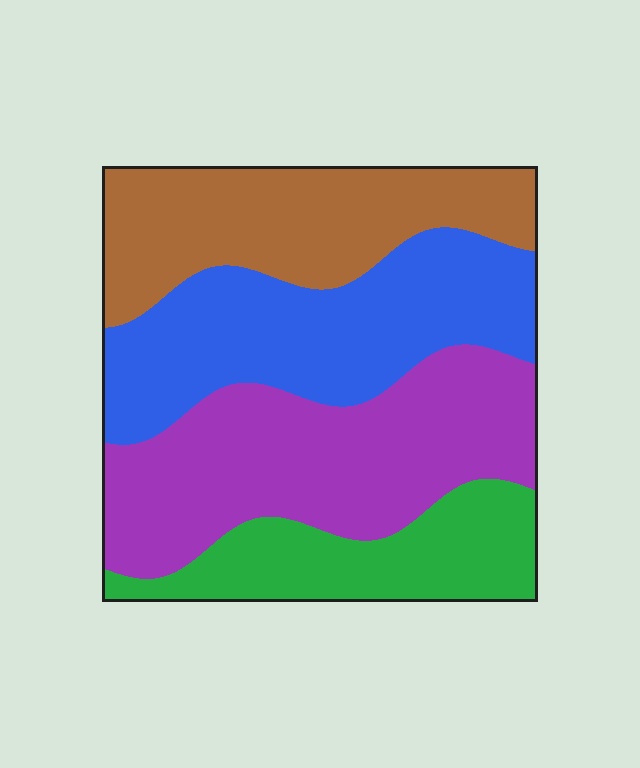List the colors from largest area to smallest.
From largest to smallest: purple, blue, brown, green.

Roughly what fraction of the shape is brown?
Brown takes up about one quarter (1/4) of the shape.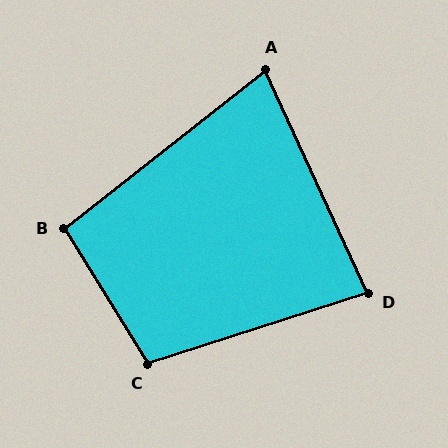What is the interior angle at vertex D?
Approximately 83 degrees (acute).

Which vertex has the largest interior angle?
C, at approximately 104 degrees.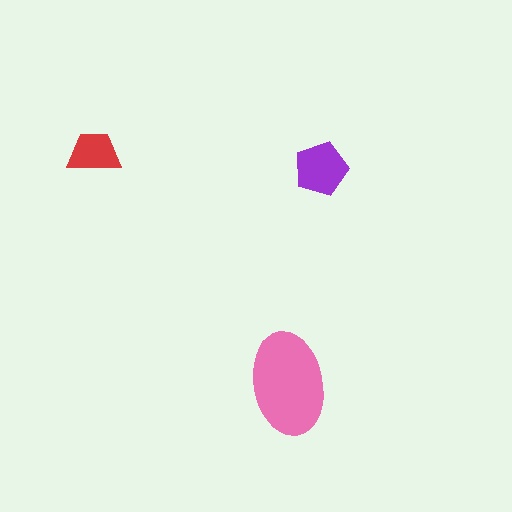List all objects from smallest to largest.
The red trapezoid, the purple pentagon, the pink ellipse.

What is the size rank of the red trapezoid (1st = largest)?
3rd.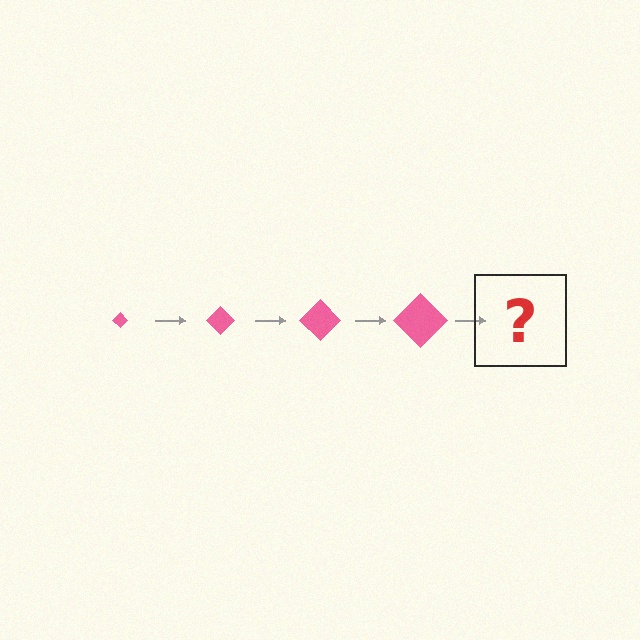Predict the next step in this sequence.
The next step is a pink diamond, larger than the previous one.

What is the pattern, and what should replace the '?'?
The pattern is that the diamond gets progressively larger each step. The '?' should be a pink diamond, larger than the previous one.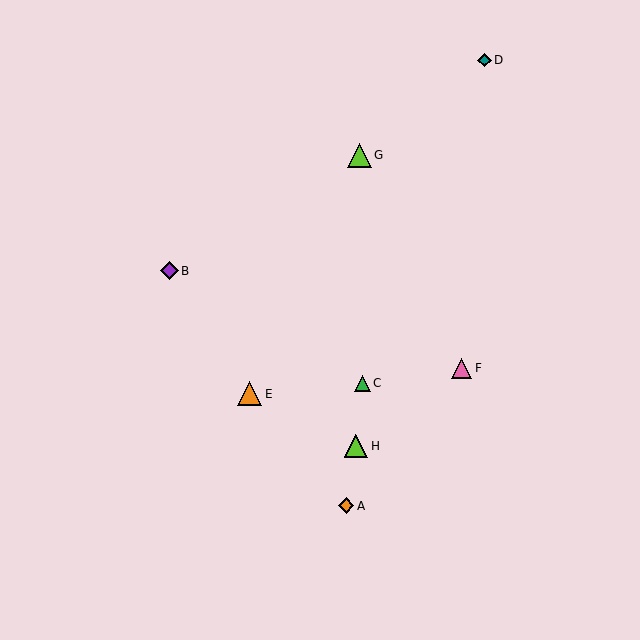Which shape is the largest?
The lime triangle (labeled G) is the largest.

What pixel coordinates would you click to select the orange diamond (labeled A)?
Click at (346, 506) to select the orange diamond A.